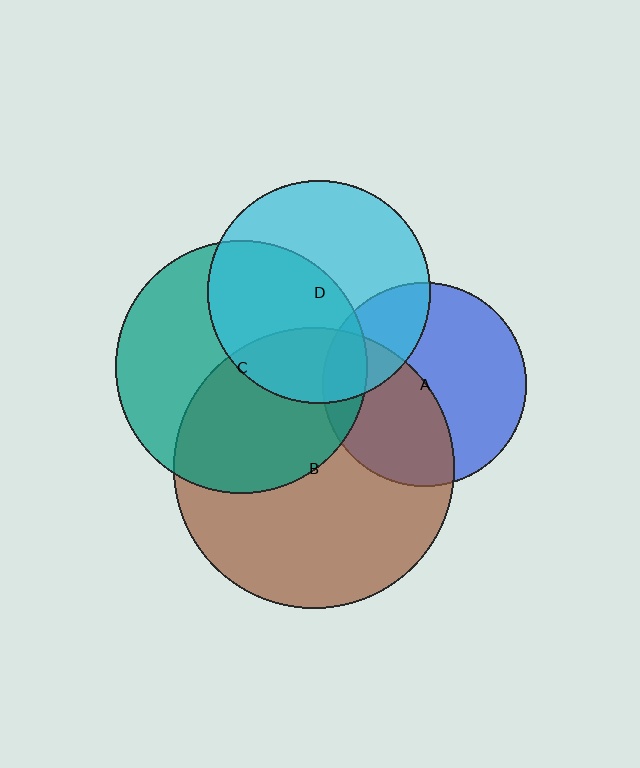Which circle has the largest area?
Circle B (brown).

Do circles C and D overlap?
Yes.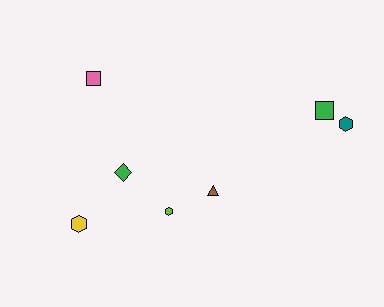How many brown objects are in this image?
There is 1 brown object.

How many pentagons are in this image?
There are no pentagons.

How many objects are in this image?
There are 7 objects.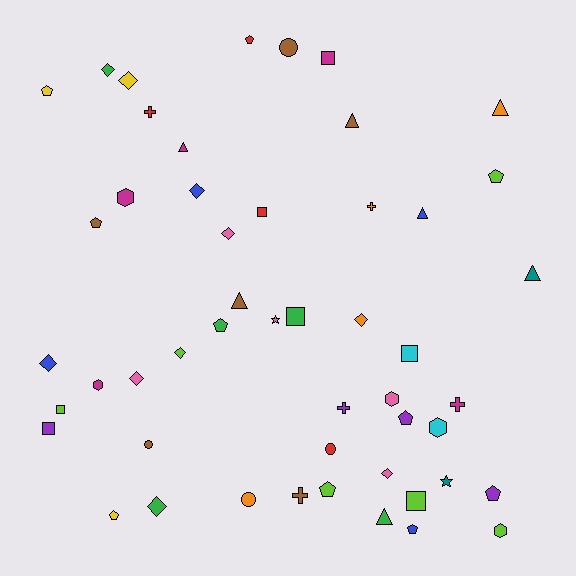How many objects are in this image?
There are 50 objects.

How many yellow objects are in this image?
There are 3 yellow objects.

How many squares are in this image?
There are 7 squares.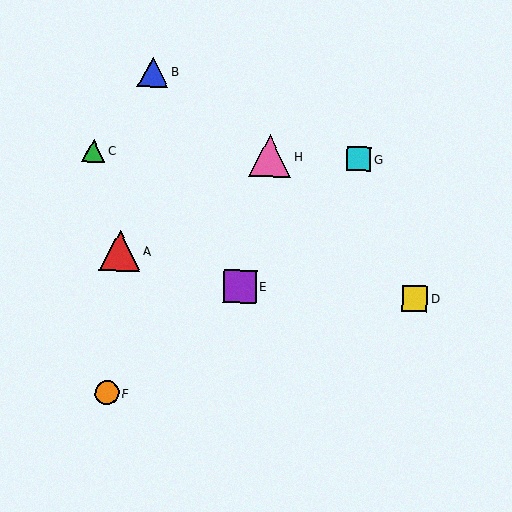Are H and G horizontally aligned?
Yes, both are at y≈156.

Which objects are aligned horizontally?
Objects C, G, H are aligned horizontally.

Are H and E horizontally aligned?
No, H is at y≈156 and E is at y≈286.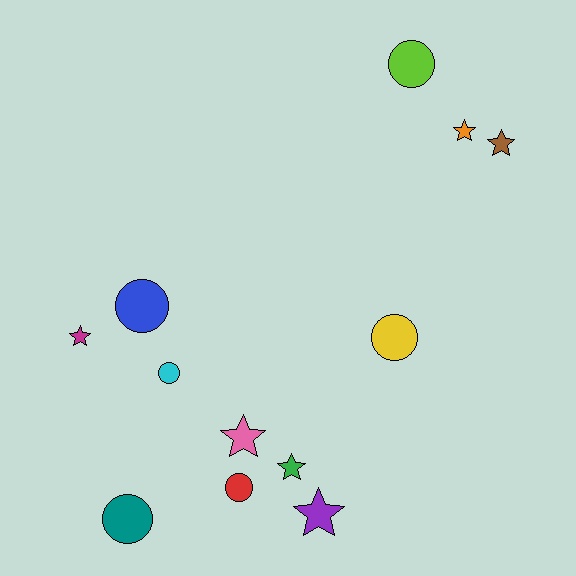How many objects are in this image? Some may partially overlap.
There are 12 objects.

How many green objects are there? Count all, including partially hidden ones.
There is 1 green object.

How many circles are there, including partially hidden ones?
There are 6 circles.